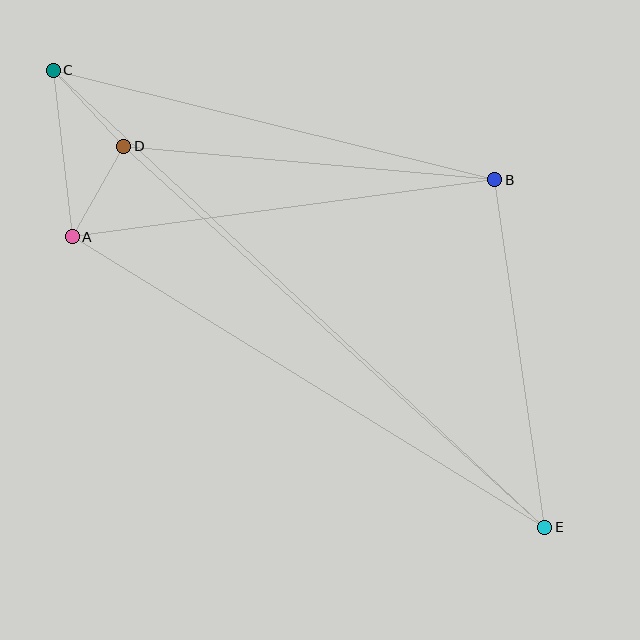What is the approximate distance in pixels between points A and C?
The distance between A and C is approximately 167 pixels.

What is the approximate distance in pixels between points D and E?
The distance between D and E is approximately 568 pixels.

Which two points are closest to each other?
Points C and D are closest to each other.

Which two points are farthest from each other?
Points C and E are farthest from each other.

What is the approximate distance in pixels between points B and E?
The distance between B and E is approximately 351 pixels.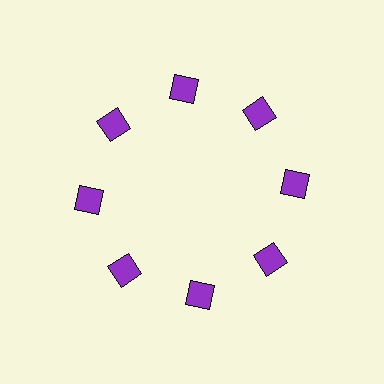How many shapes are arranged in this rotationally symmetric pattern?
There are 8 shapes, arranged in 8 groups of 1.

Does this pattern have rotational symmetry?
Yes, this pattern has 8-fold rotational symmetry. It looks the same after rotating 45 degrees around the center.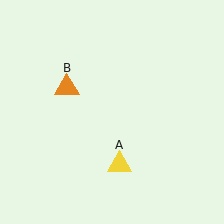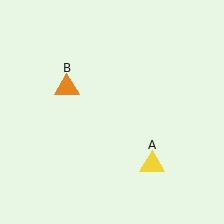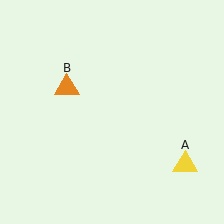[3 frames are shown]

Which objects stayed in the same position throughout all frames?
Orange triangle (object B) remained stationary.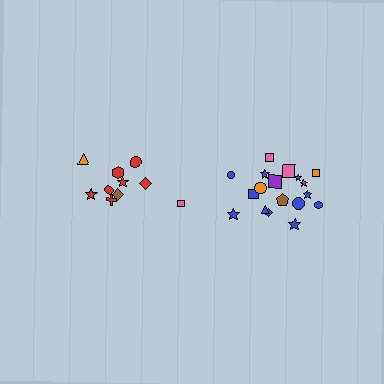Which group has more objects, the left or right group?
The right group.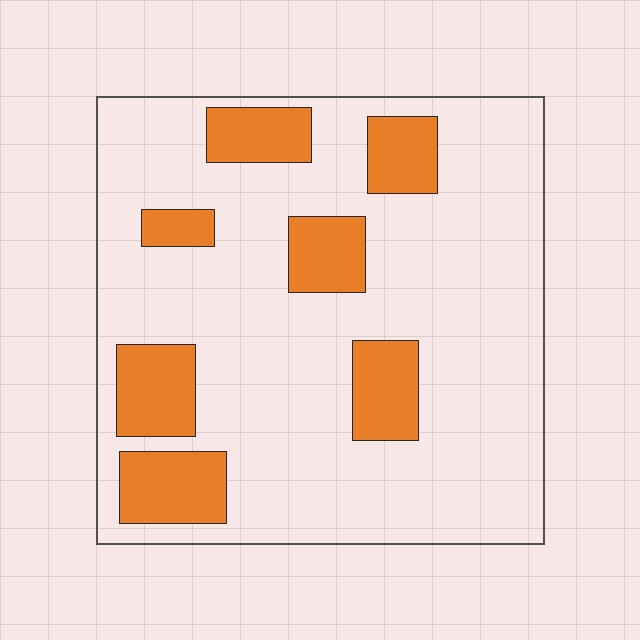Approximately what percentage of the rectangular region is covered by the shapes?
Approximately 20%.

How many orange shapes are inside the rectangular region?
7.